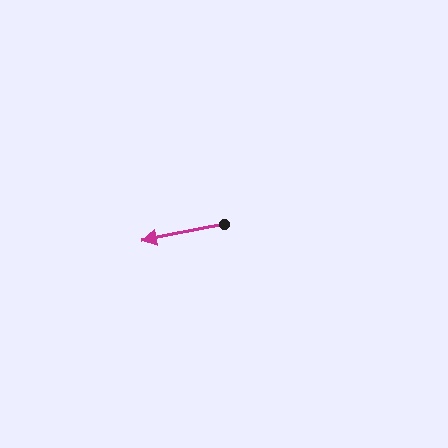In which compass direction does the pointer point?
West.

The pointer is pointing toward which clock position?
Roughly 9 o'clock.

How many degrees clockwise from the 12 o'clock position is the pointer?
Approximately 259 degrees.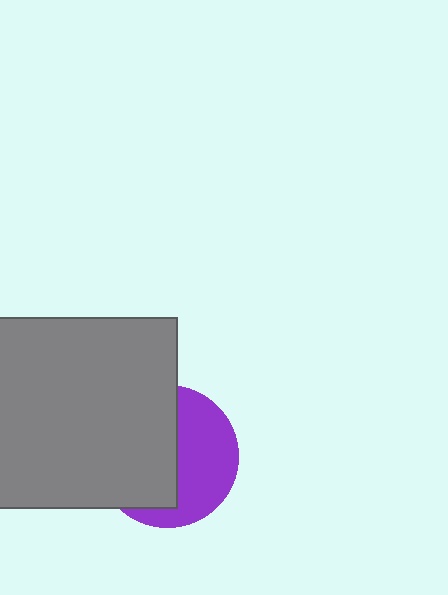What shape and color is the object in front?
The object in front is a gray square.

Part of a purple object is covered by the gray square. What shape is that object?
It is a circle.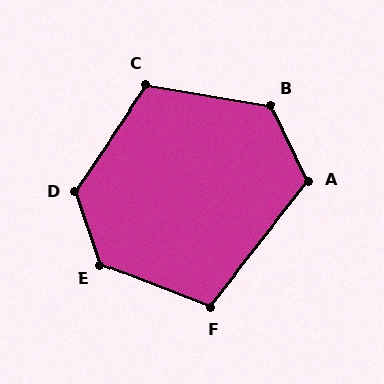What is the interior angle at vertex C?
Approximately 114 degrees (obtuse).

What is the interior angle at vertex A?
Approximately 116 degrees (obtuse).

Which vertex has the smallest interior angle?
F, at approximately 107 degrees.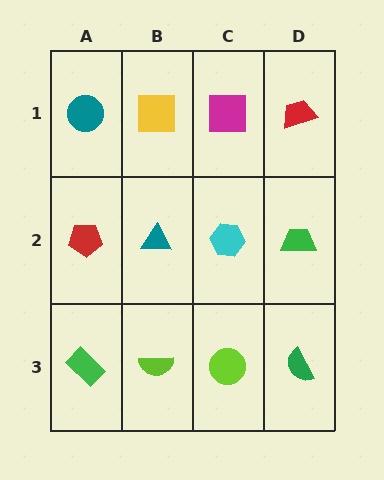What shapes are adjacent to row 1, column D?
A green trapezoid (row 2, column D), a magenta square (row 1, column C).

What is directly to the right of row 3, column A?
A lime semicircle.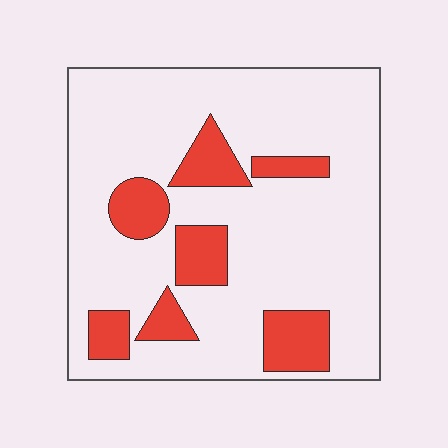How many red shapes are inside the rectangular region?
7.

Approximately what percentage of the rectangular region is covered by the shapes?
Approximately 20%.